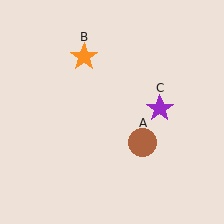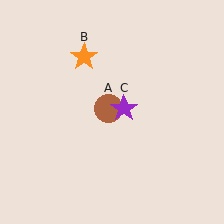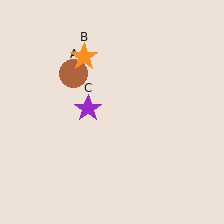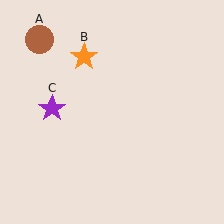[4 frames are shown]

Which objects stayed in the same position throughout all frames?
Orange star (object B) remained stationary.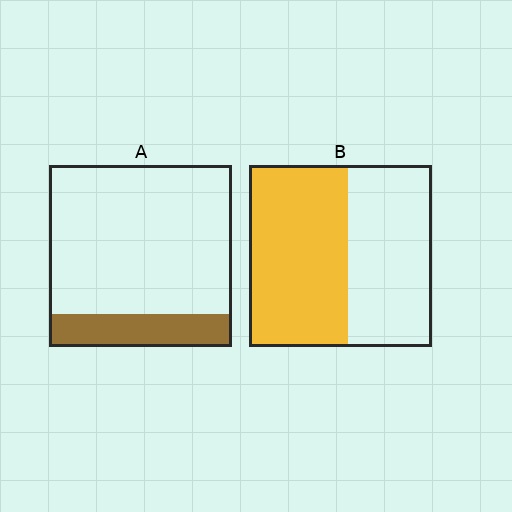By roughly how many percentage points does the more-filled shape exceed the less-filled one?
By roughly 35 percentage points (B over A).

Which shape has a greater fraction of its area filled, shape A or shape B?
Shape B.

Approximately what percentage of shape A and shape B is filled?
A is approximately 20% and B is approximately 55%.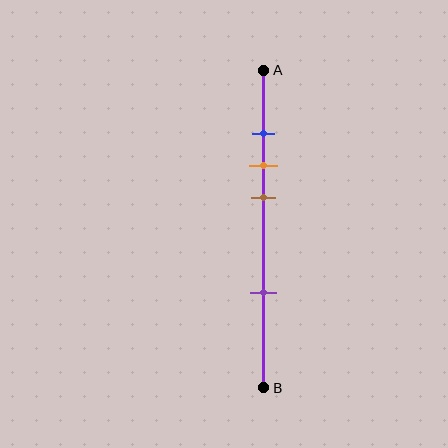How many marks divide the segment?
There are 4 marks dividing the segment.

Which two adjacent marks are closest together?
The blue and orange marks are the closest adjacent pair.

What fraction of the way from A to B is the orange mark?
The orange mark is approximately 30% (0.3) of the way from A to B.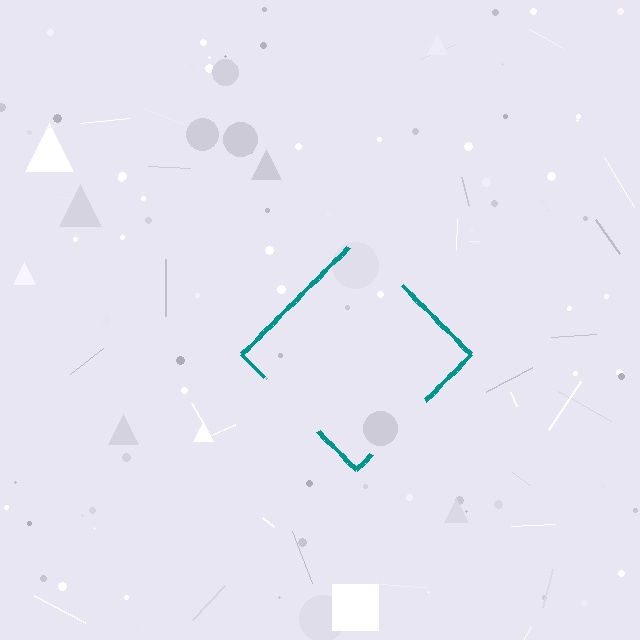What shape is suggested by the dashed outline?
The dashed outline suggests a diamond.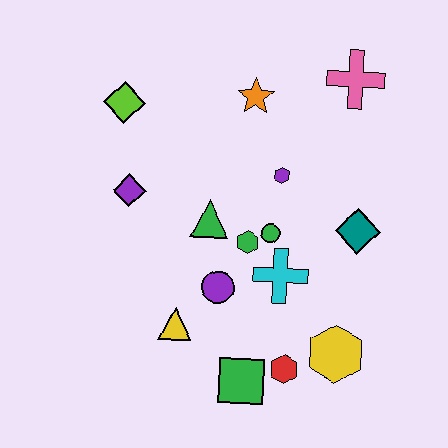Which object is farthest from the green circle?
The lime diamond is farthest from the green circle.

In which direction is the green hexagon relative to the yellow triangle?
The green hexagon is above the yellow triangle.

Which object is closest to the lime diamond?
The purple diamond is closest to the lime diamond.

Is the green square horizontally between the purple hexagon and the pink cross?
No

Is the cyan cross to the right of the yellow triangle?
Yes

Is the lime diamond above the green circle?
Yes